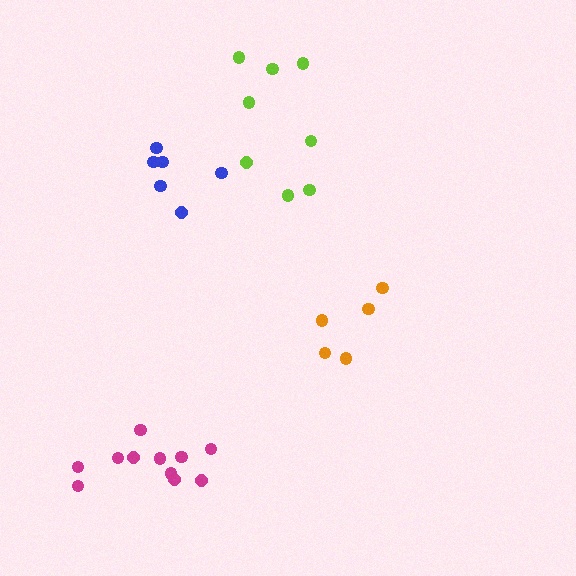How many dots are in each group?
Group 1: 6 dots, Group 2: 5 dots, Group 3: 11 dots, Group 4: 8 dots (30 total).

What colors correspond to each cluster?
The clusters are colored: blue, orange, magenta, lime.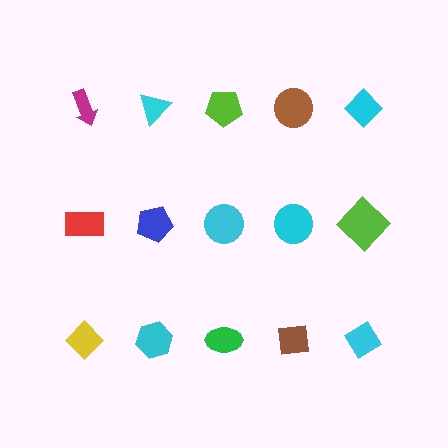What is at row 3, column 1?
A yellow diamond.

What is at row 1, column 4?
A brown circle.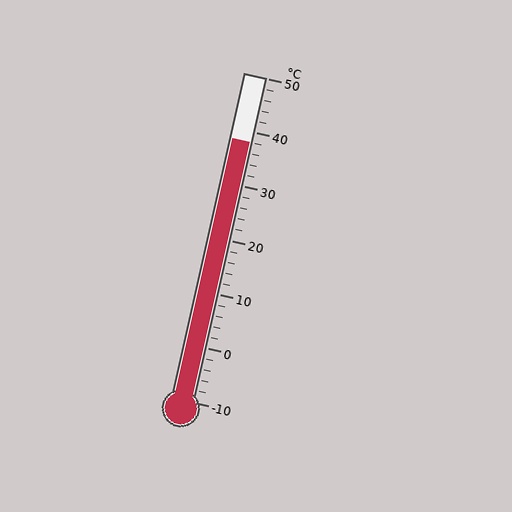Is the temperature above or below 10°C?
The temperature is above 10°C.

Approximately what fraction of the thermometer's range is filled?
The thermometer is filled to approximately 80% of its range.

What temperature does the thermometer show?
The thermometer shows approximately 38°C.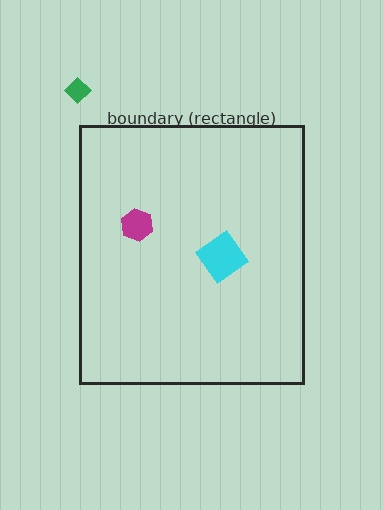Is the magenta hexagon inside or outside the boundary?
Inside.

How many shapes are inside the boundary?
2 inside, 1 outside.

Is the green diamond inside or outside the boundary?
Outside.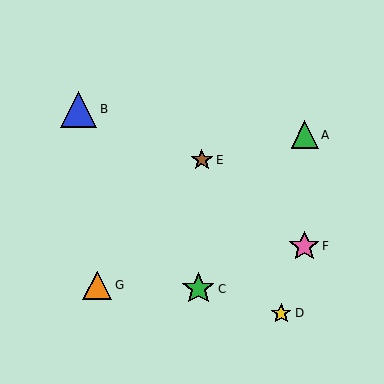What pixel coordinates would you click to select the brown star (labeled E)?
Click at (202, 160) to select the brown star E.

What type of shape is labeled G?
Shape G is an orange triangle.